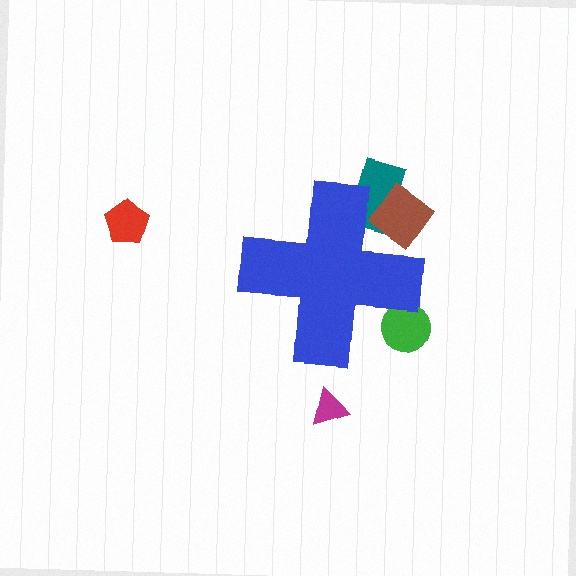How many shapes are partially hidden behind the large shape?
3 shapes are partially hidden.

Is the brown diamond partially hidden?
Yes, the brown diamond is partially hidden behind the blue cross.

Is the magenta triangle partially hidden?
No, the magenta triangle is fully visible.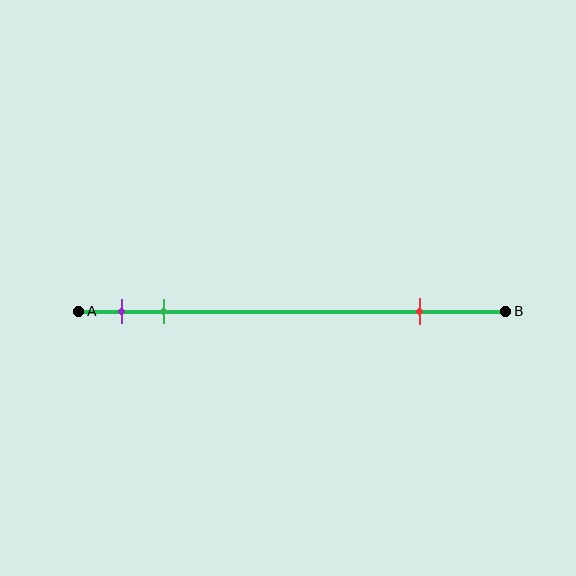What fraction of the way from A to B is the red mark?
The red mark is approximately 80% (0.8) of the way from A to B.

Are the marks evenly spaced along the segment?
No, the marks are not evenly spaced.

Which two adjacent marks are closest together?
The purple and green marks are the closest adjacent pair.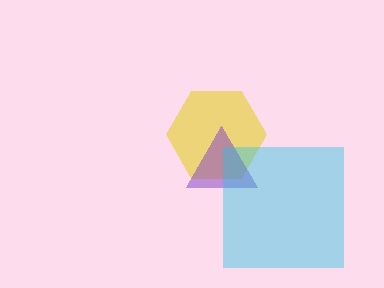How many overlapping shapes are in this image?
There are 3 overlapping shapes in the image.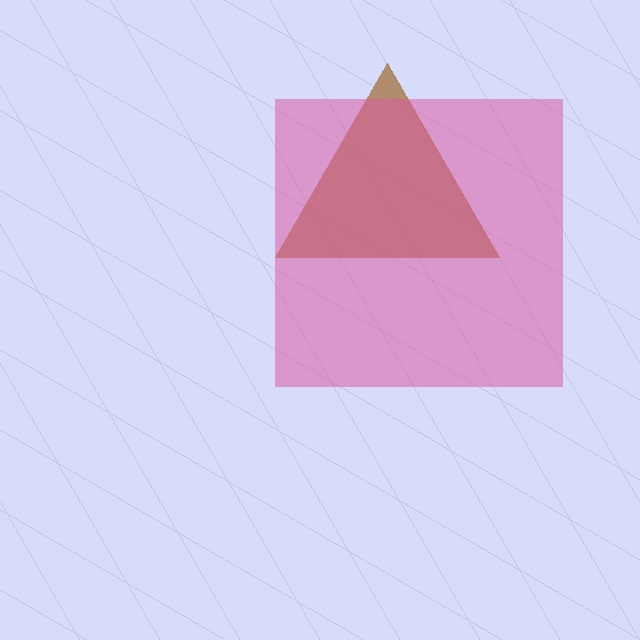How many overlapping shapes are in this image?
There are 2 overlapping shapes in the image.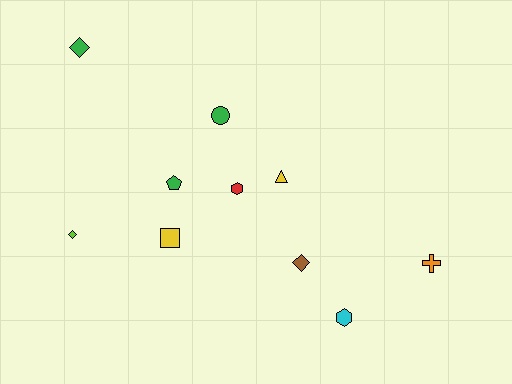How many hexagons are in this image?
There are 2 hexagons.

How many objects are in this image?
There are 10 objects.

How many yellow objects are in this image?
There are 2 yellow objects.